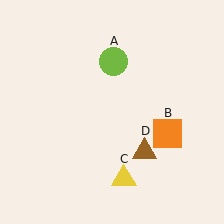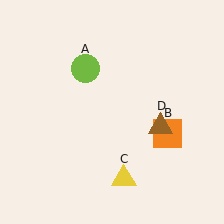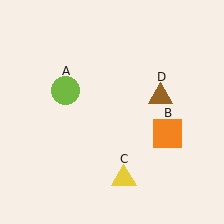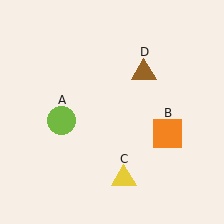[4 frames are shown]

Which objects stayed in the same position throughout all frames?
Orange square (object B) and yellow triangle (object C) remained stationary.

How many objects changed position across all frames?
2 objects changed position: lime circle (object A), brown triangle (object D).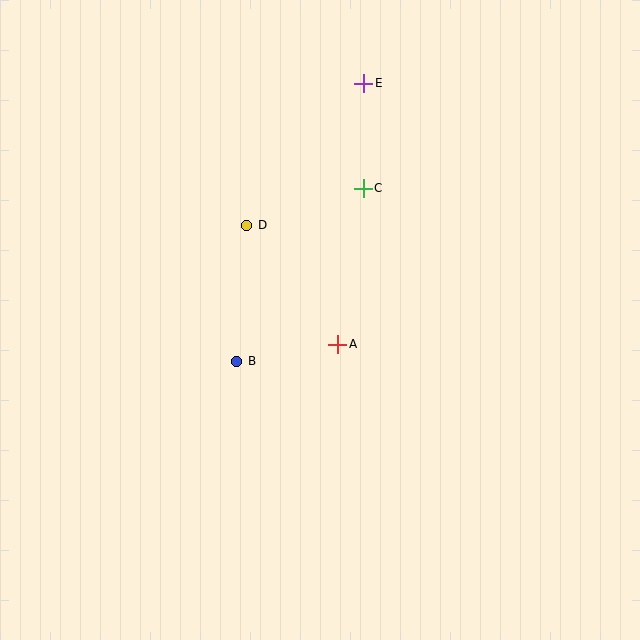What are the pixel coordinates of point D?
Point D is at (247, 225).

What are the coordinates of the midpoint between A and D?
The midpoint between A and D is at (292, 285).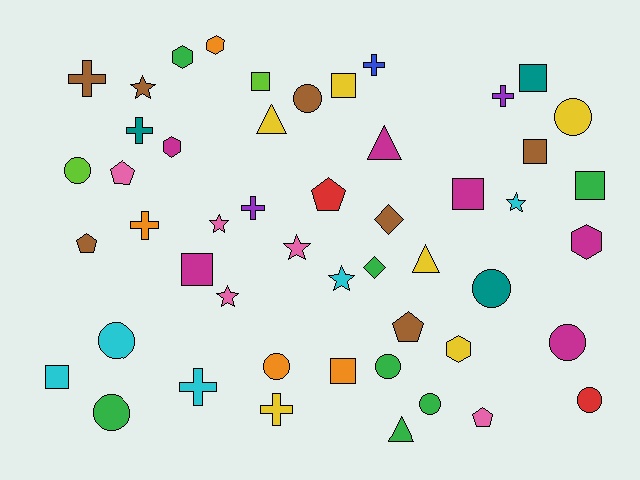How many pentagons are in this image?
There are 5 pentagons.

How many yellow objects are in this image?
There are 6 yellow objects.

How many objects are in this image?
There are 50 objects.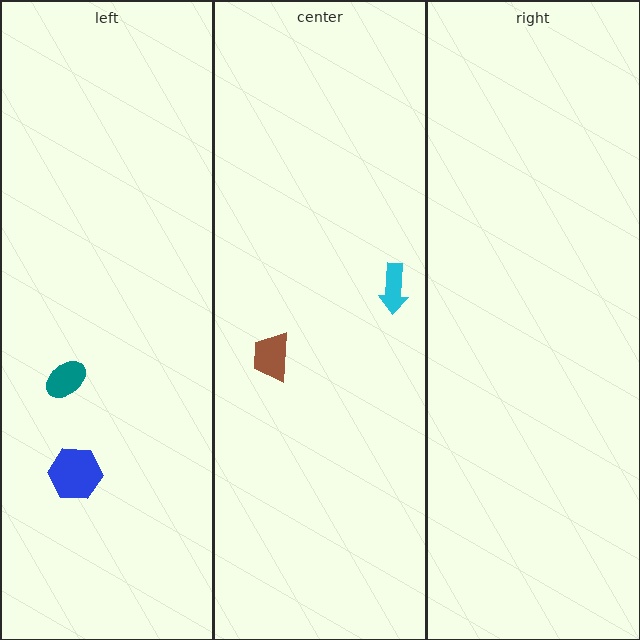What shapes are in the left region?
The teal ellipse, the blue hexagon.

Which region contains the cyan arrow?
The center region.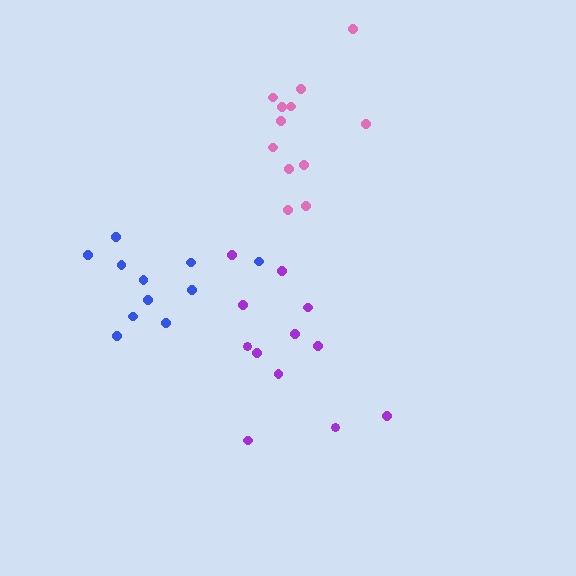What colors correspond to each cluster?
The clusters are colored: purple, pink, blue.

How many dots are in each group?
Group 1: 12 dots, Group 2: 12 dots, Group 3: 11 dots (35 total).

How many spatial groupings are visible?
There are 3 spatial groupings.